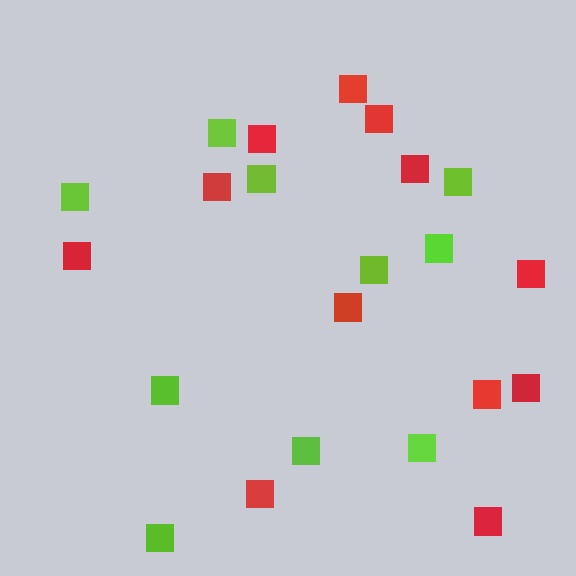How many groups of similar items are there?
There are 2 groups: one group of lime squares (10) and one group of red squares (12).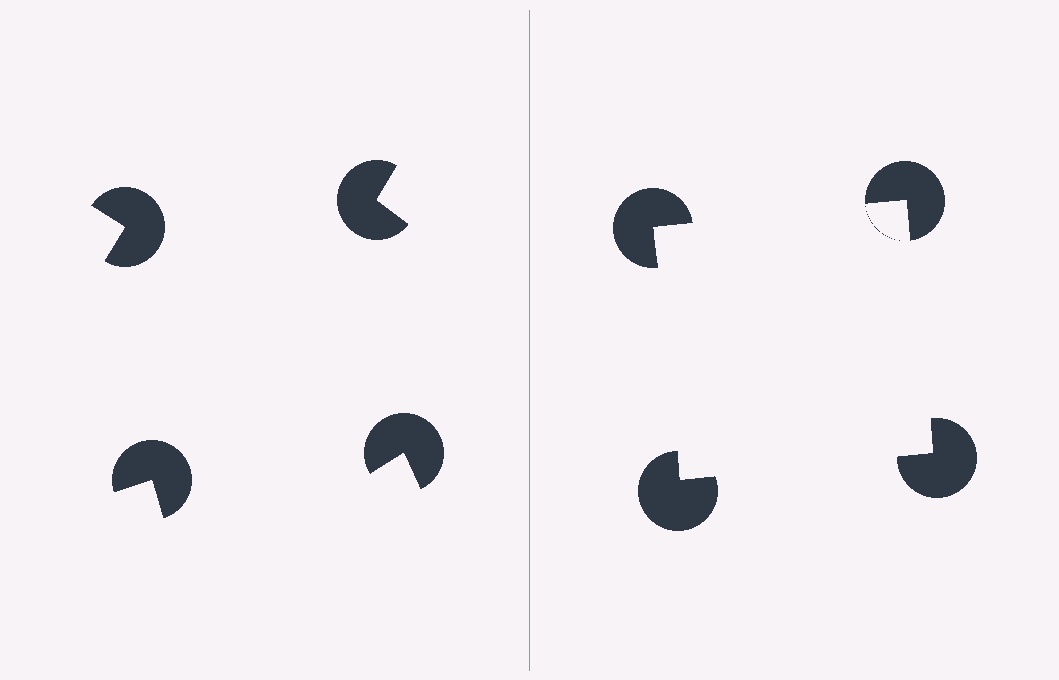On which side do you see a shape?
An illusory square appears on the right side. On the left side the wedge cuts are rotated, so no coherent shape forms.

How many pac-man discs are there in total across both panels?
8 — 4 on each side.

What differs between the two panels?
The pac-man discs are positioned identically on both sides; only the wedge orientations differ. On the right they align to a square; on the left they are misaligned.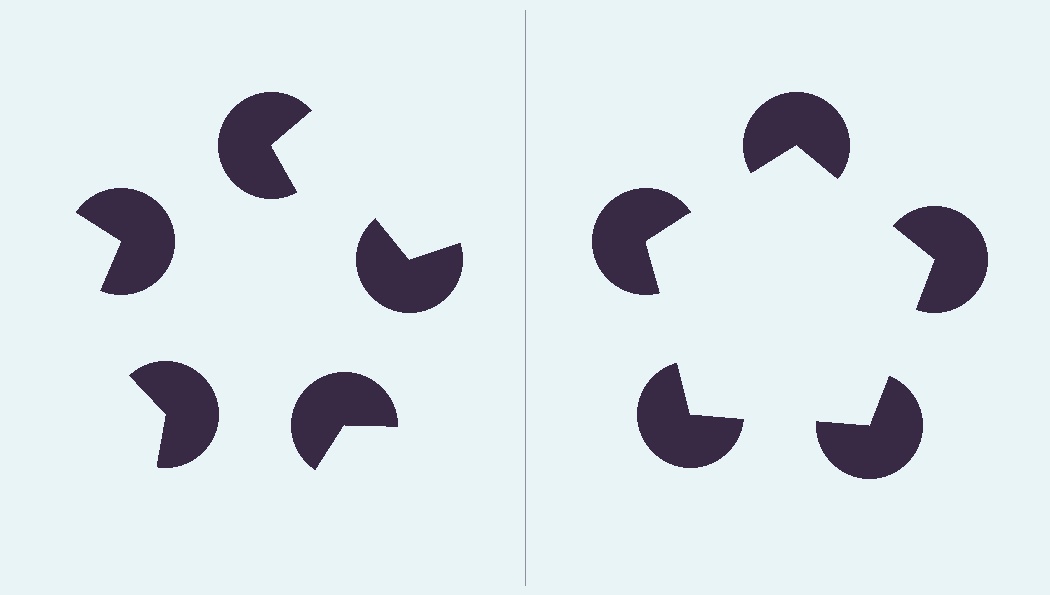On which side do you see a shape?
An illusory pentagon appears on the right side. On the left side the wedge cuts are rotated, so no coherent shape forms.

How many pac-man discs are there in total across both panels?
10 — 5 on each side.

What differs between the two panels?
The pac-man discs are positioned identically on both sides; only the wedge orientations differ. On the right they align to a pentagon; on the left they are misaligned.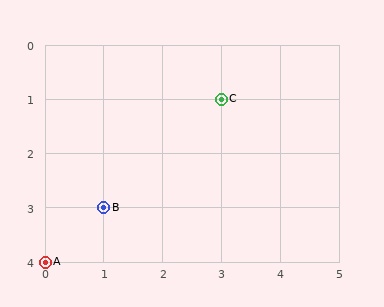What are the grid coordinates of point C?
Point C is at grid coordinates (3, 1).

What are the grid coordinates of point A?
Point A is at grid coordinates (0, 4).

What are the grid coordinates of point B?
Point B is at grid coordinates (1, 3).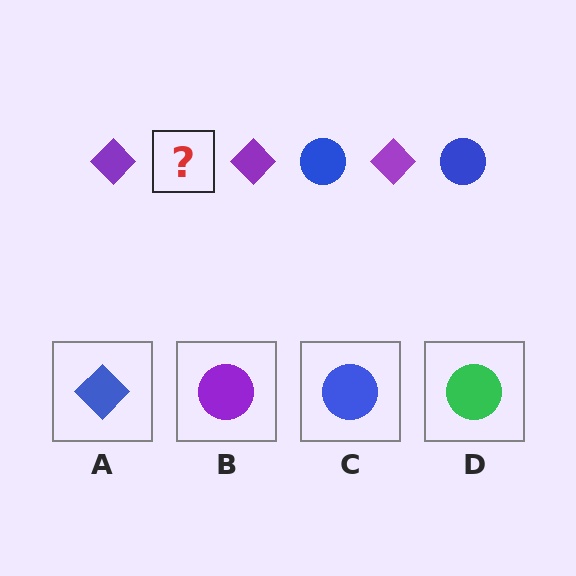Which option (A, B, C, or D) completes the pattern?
C.